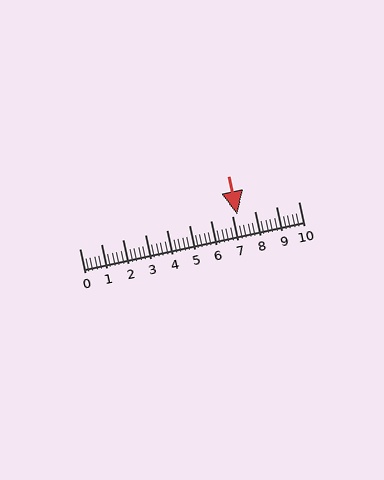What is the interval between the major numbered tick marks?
The major tick marks are spaced 1 units apart.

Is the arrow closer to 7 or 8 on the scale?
The arrow is closer to 7.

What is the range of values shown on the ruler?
The ruler shows values from 0 to 10.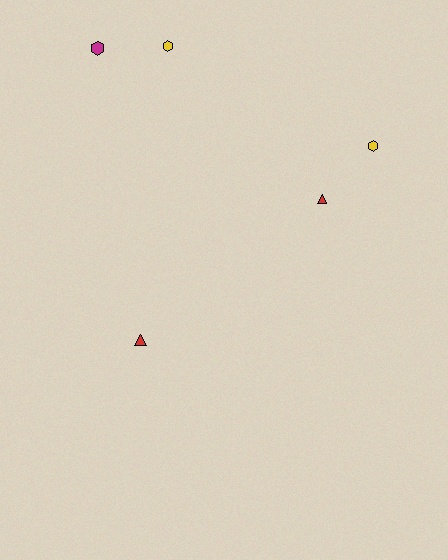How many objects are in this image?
There are 5 objects.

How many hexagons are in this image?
There are 3 hexagons.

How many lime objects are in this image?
There are no lime objects.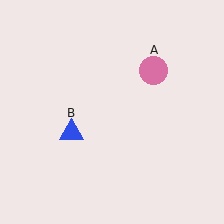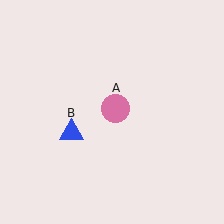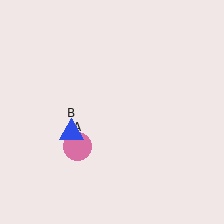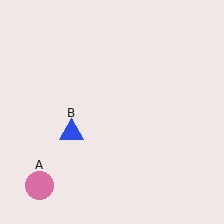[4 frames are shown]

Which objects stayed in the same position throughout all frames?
Blue triangle (object B) remained stationary.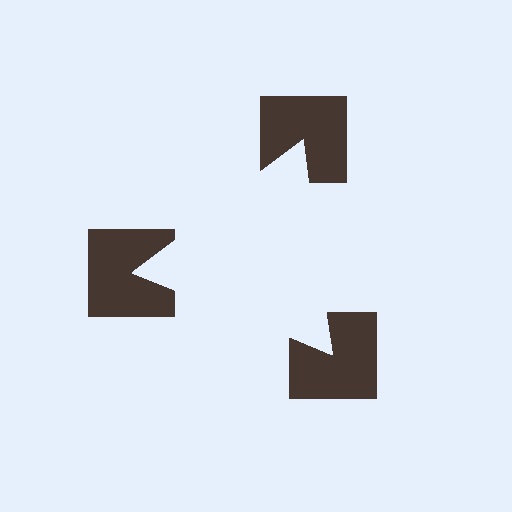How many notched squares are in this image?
There are 3 — one at each vertex of the illusory triangle.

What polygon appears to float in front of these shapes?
An illusory triangle — its edges are inferred from the aligned wedge cuts in the notched squares, not physically drawn.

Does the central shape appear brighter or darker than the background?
It typically appears slightly brighter than the background, even though no actual brightness change is drawn.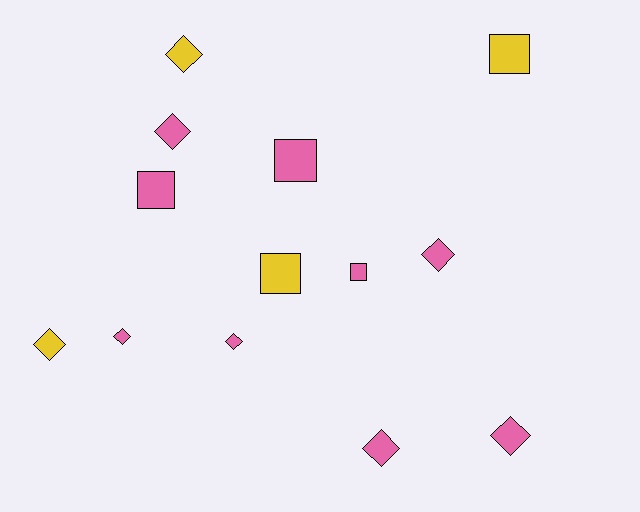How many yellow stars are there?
There are no yellow stars.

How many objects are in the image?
There are 13 objects.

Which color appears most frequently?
Pink, with 9 objects.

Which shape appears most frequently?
Diamond, with 8 objects.